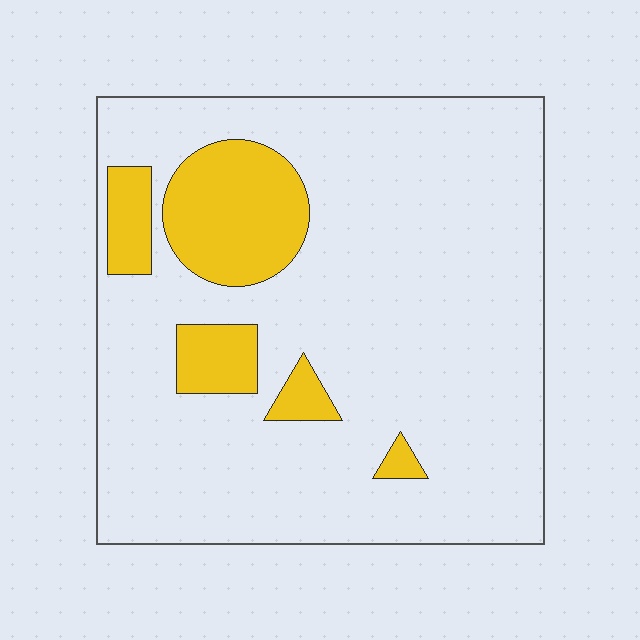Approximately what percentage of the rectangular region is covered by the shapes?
Approximately 15%.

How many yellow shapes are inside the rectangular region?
5.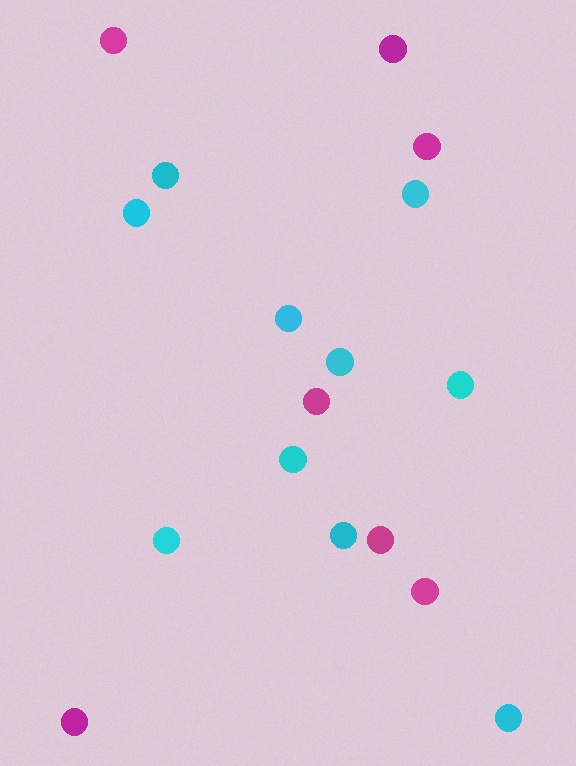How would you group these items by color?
There are 2 groups: one group of magenta circles (7) and one group of cyan circles (10).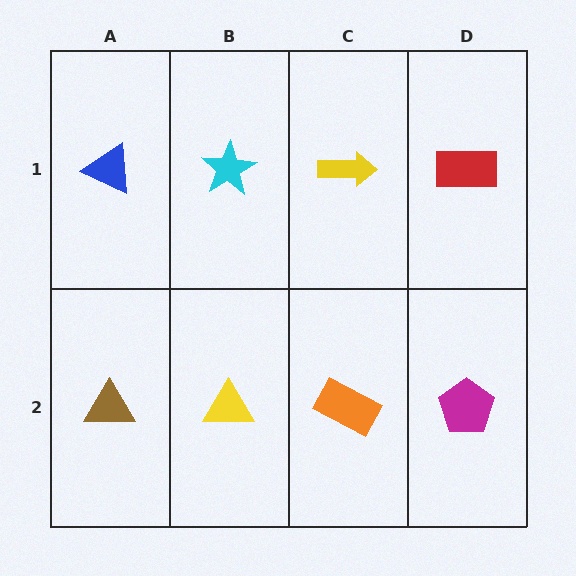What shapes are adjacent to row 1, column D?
A magenta pentagon (row 2, column D), a yellow arrow (row 1, column C).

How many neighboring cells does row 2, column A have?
2.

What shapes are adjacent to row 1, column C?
An orange rectangle (row 2, column C), a cyan star (row 1, column B), a red rectangle (row 1, column D).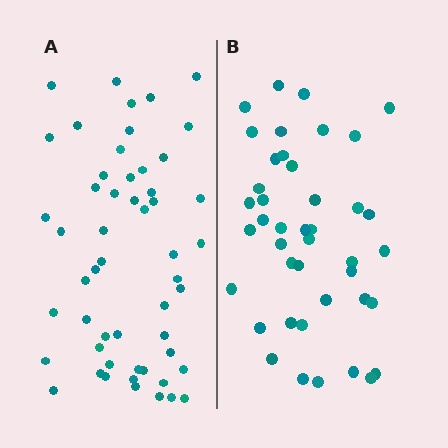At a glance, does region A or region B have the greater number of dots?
Region A (the left region) has more dots.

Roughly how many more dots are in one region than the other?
Region A has roughly 12 or so more dots than region B.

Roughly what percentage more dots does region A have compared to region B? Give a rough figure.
About 25% more.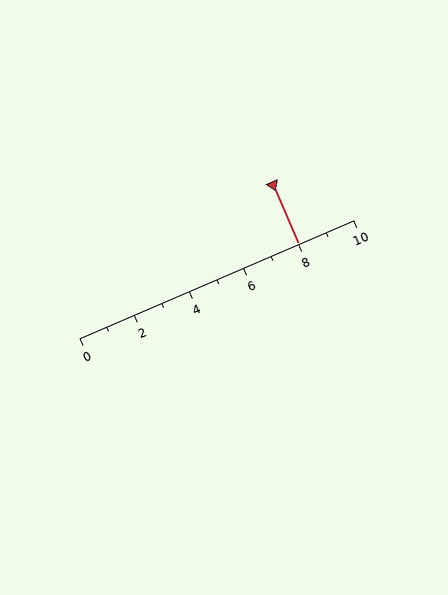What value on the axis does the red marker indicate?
The marker indicates approximately 8.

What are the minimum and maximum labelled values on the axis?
The axis runs from 0 to 10.